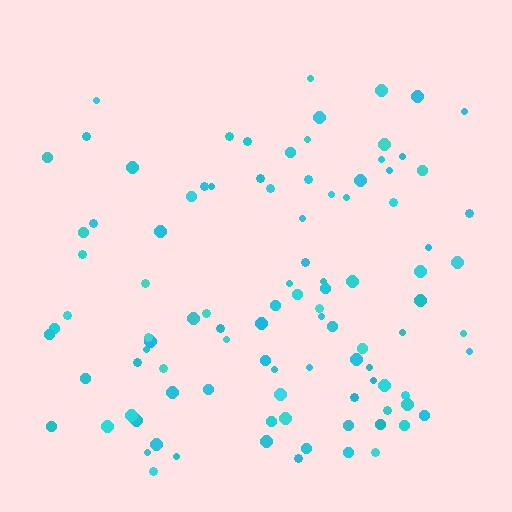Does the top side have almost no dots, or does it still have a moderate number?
Still a moderate number, just noticeably fewer than the bottom.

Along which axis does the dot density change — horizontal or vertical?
Vertical.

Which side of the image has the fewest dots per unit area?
The top.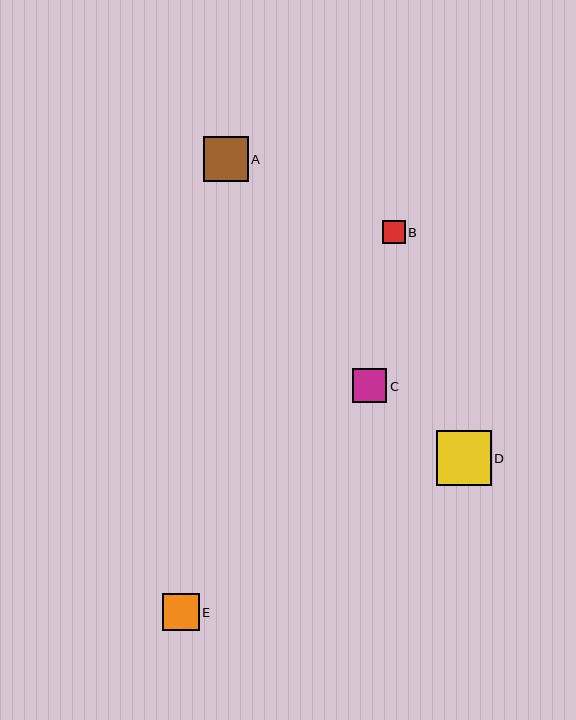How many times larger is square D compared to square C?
Square D is approximately 1.6 times the size of square C.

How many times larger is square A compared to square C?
Square A is approximately 1.3 times the size of square C.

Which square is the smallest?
Square B is the smallest with a size of approximately 23 pixels.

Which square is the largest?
Square D is the largest with a size of approximately 54 pixels.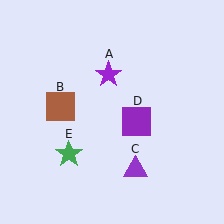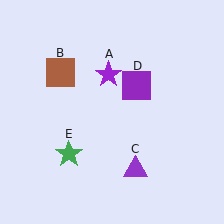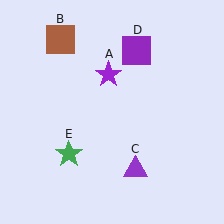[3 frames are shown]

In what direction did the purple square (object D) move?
The purple square (object D) moved up.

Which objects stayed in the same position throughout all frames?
Purple star (object A) and purple triangle (object C) and green star (object E) remained stationary.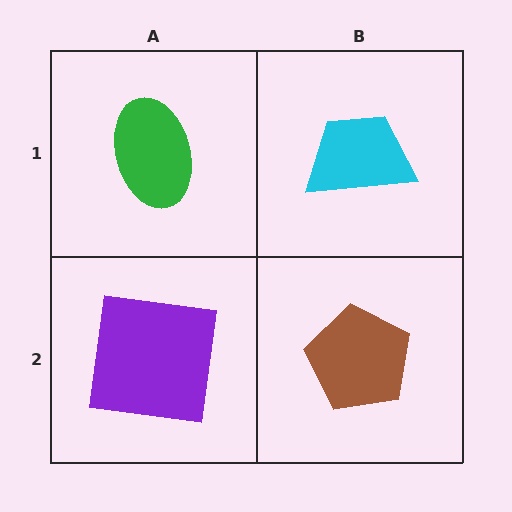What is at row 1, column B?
A cyan trapezoid.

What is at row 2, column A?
A purple square.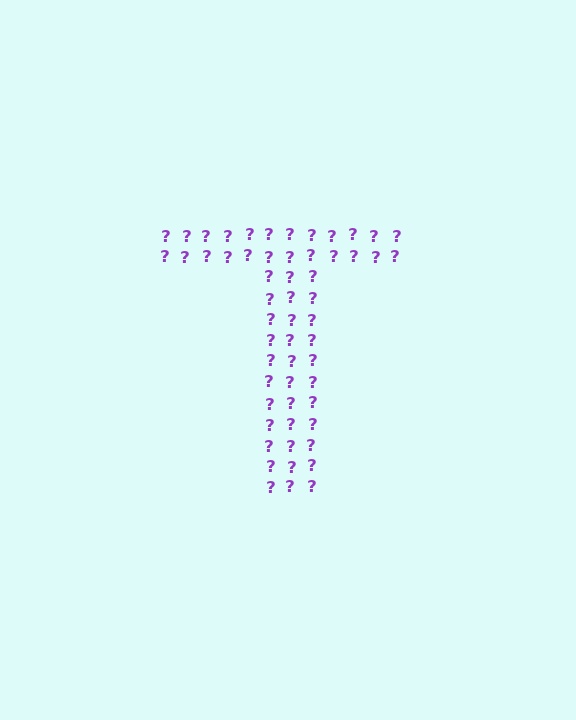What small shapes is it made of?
It is made of small question marks.